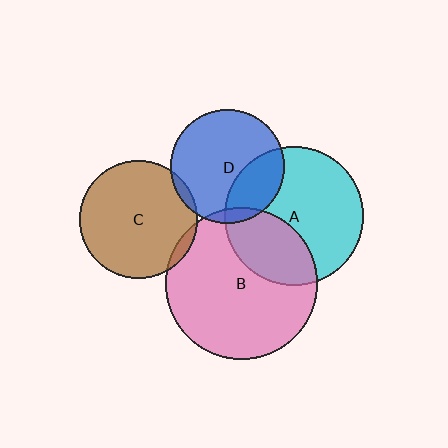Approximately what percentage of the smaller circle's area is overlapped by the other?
Approximately 30%.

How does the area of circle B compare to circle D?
Approximately 1.8 times.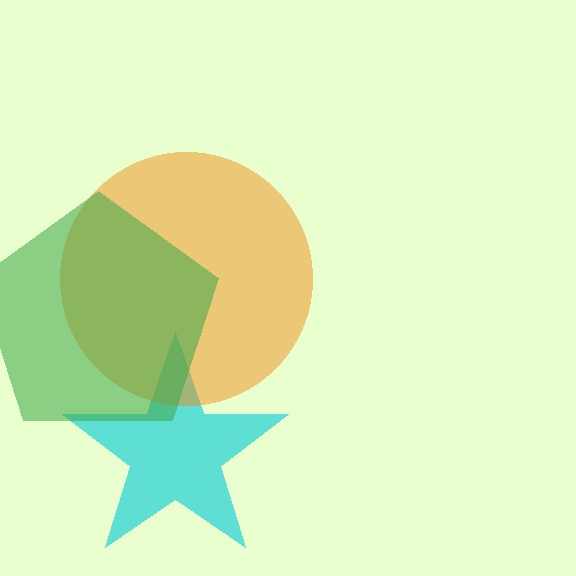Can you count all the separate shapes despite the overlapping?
Yes, there are 3 separate shapes.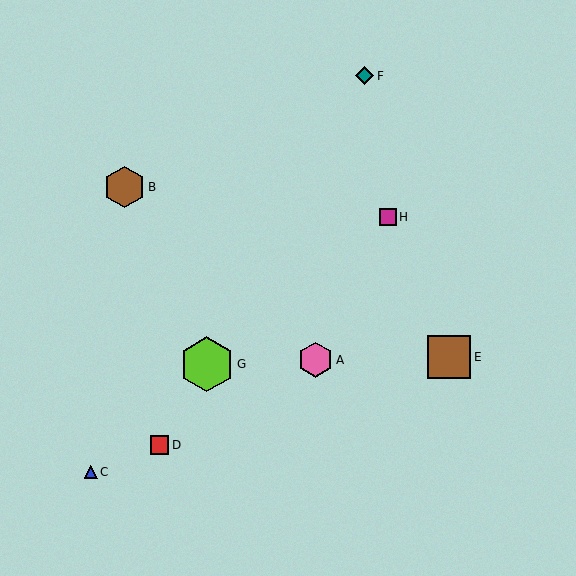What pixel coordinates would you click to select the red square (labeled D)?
Click at (160, 445) to select the red square D.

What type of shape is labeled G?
Shape G is a lime hexagon.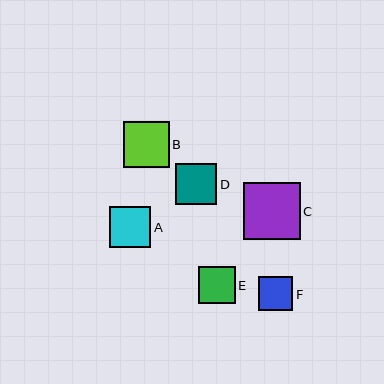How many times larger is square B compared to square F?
Square B is approximately 1.3 times the size of square F.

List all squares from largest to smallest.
From largest to smallest: C, B, D, A, E, F.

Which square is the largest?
Square C is the largest with a size of approximately 57 pixels.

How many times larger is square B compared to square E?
Square B is approximately 1.2 times the size of square E.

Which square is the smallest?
Square F is the smallest with a size of approximately 35 pixels.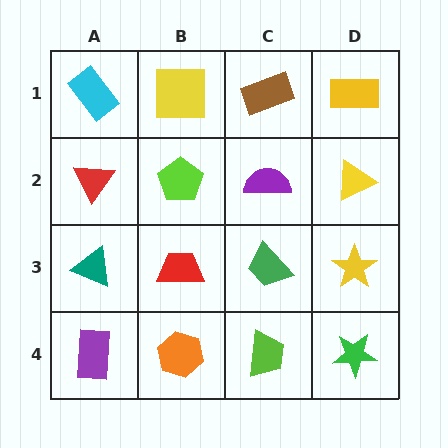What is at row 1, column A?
A cyan rectangle.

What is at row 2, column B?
A lime pentagon.